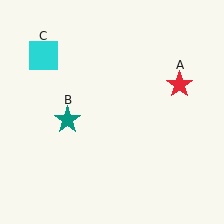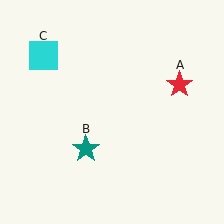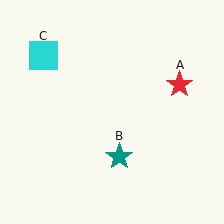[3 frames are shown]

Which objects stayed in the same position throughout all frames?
Red star (object A) and cyan square (object C) remained stationary.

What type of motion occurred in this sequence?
The teal star (object B) rotated counterclockwise around the center of the scene.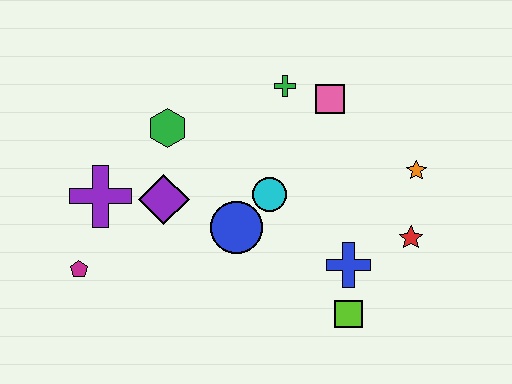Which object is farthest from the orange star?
The magenta pentagon is farthest from the orange star.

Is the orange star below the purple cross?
No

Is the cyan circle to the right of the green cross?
No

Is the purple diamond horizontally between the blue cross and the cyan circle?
No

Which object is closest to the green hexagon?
The purple diamond is closest to the green hexagon.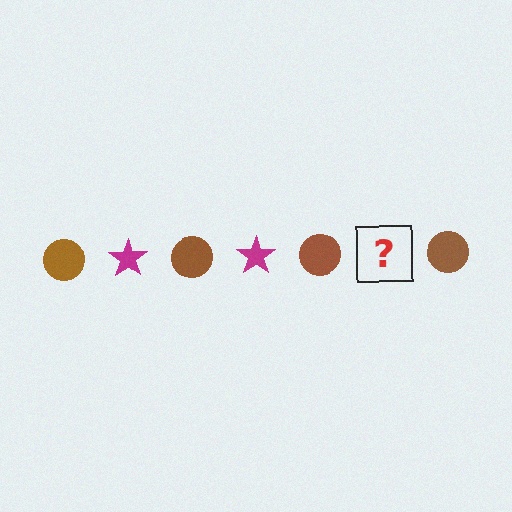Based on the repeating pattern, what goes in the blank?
The blank should be a magenta star.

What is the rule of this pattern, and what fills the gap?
The rule is that the pattern alternates between brown circle and magenta star. The gap should be filled with a magenta star.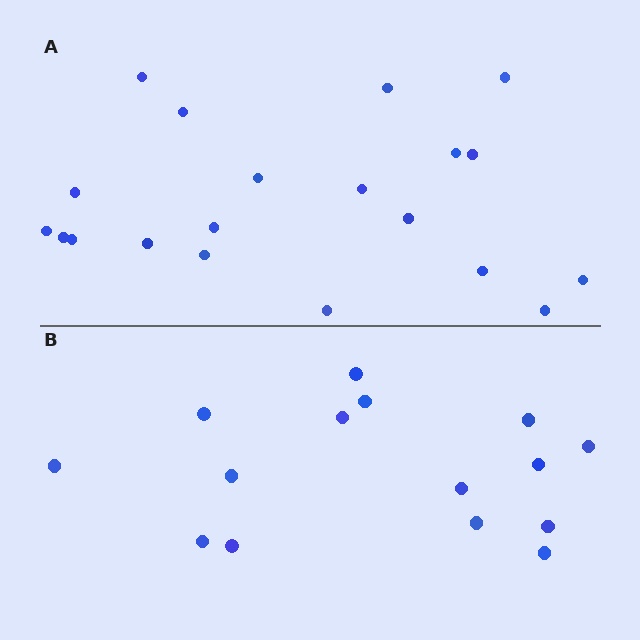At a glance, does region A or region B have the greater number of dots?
Region A (the top region) has more dots.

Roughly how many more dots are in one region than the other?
Region A has about 5 more dots than region B.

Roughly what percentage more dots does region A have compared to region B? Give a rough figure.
About 35% more.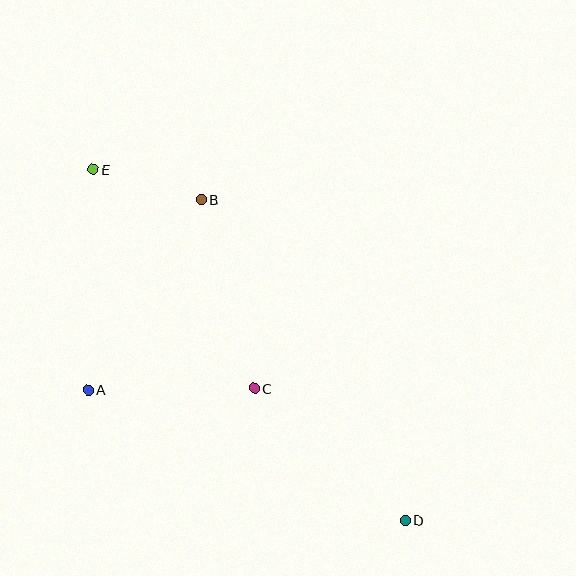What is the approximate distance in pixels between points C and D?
The distance between C and D is approximately 200 pixels.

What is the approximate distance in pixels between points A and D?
The distance between A and D is approximately 343 pixels.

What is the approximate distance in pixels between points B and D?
The distance between B and D is approximately 380 pixels.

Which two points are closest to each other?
Points B and E are closest to each other.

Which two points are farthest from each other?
Points D and E are farthest from each other.